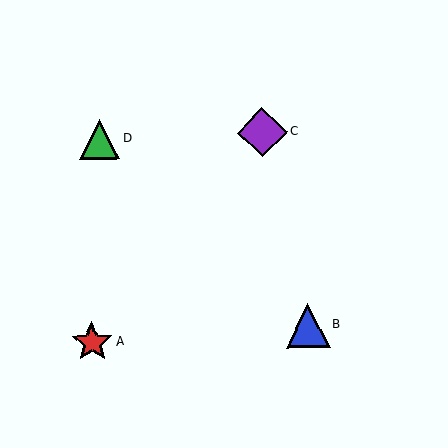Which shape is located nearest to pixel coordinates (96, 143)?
The green triangle (labeled D) at (100, 139) is nearest to that location.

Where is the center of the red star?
The center of the red star is at (92, 342).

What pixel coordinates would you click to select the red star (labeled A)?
Click at (92, 342) to select the red star A.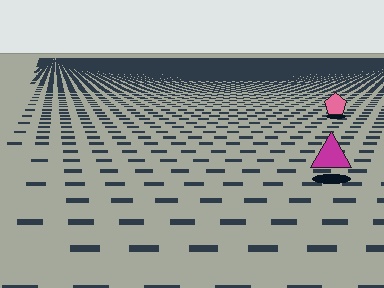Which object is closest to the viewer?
The magenta triangle is closest. The texture marks near it are larger and more spread out.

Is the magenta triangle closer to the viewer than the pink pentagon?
Yes. The magenta triangle is closer — you can tell from the texture gradient: the ground texture is coarser near it.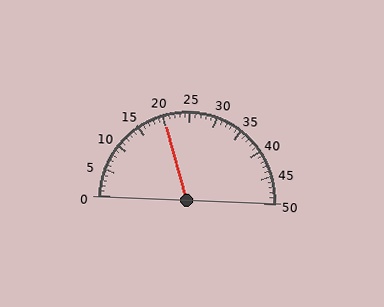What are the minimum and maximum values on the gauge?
The gauge ranges from 0 to 50.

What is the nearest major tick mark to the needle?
The nearest major tick mark is 20.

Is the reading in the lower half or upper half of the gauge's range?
The reading is in the lower half of the range (0 to 50).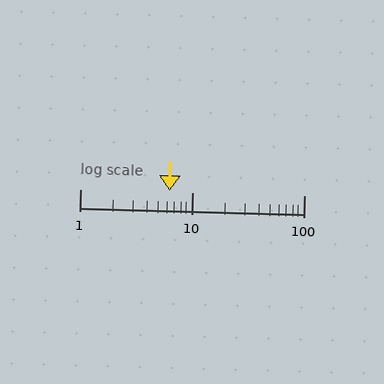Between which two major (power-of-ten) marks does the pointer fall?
The pointer is between 1 and 10.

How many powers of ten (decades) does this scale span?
The scale spans 2 decades, from 1 to 100.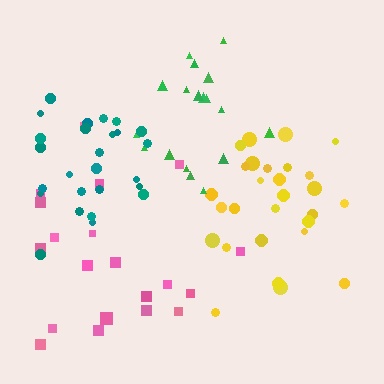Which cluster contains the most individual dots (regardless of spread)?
Yellow (28).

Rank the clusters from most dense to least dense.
teal, yellow, green, pink.